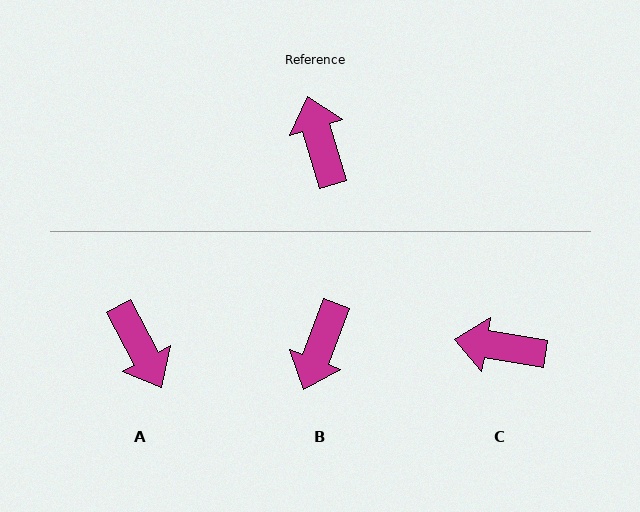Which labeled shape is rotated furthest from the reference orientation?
A, about 168 degrees away.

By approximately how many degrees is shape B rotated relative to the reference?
Approximately 143 degrees counter-clockwise.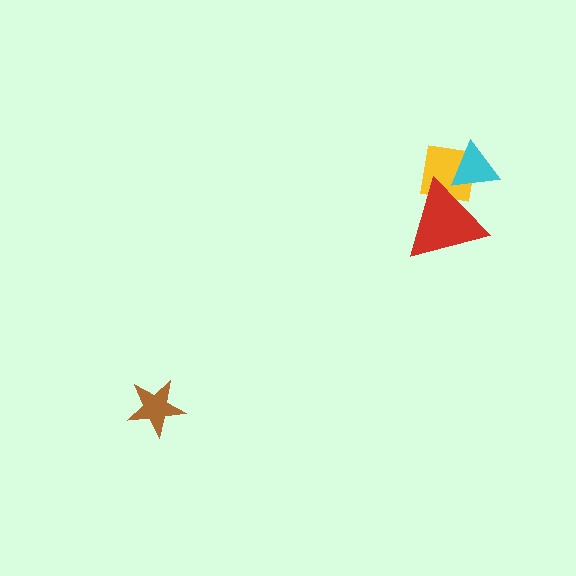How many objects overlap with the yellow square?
2 objects overlap with the yellow square.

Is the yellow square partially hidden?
Yes, it is partially covered by another shape.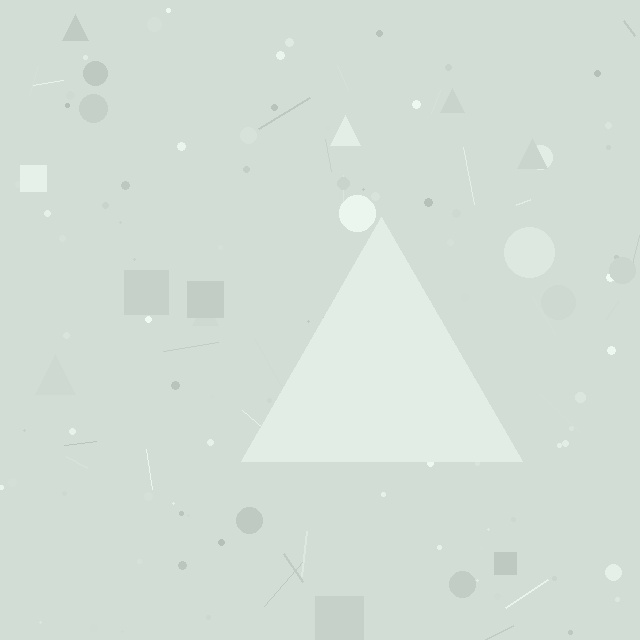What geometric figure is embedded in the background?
A triangle is embedded in the background.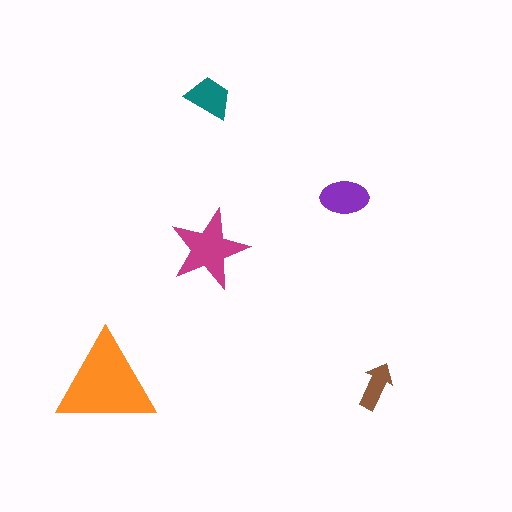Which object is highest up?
The teal trapezoid is topmost.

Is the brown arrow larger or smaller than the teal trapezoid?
Smaller.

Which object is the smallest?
The brown arrow.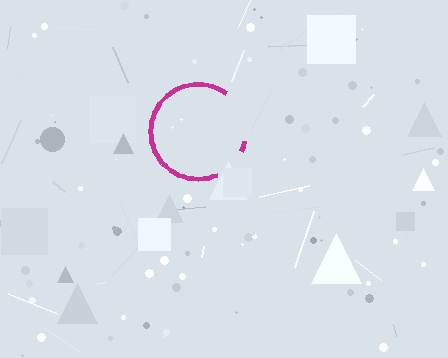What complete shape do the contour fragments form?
The contour fragments form a circle.